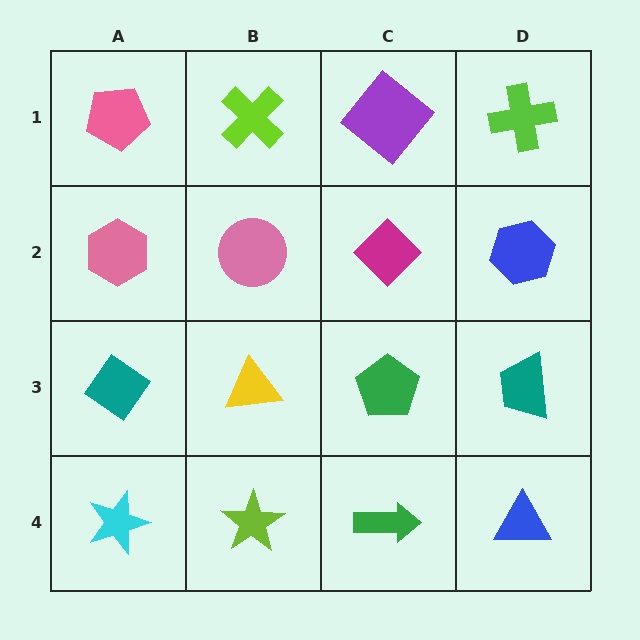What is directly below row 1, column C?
A magenta diamond.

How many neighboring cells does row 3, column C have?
4.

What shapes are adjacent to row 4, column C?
A green pentagon (row 3, column C), a lime star (row 4, column B), a blue triangle (row 4, column D).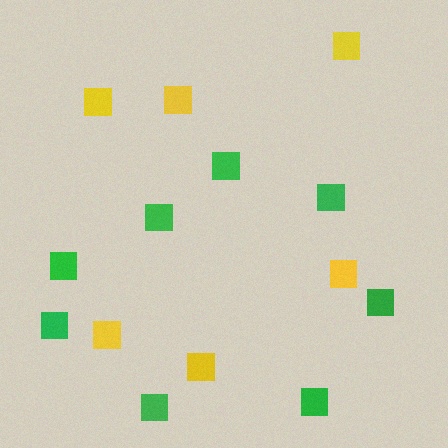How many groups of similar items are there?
There are 2 groups: one group of green squares (8) and one group of yellow squares (6).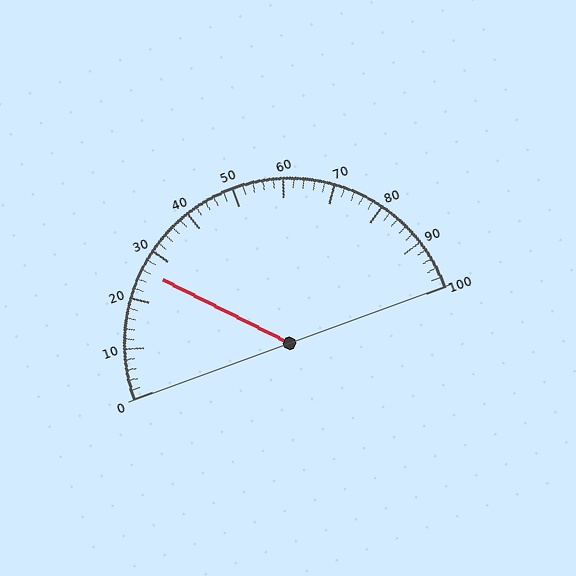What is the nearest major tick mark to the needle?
The nearest major tick mark is 30.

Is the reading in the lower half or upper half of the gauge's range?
The reading is in the lower half of the range (0 to 100).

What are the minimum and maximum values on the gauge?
The gauge ranges from 0 to 100.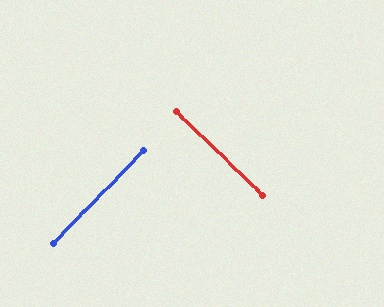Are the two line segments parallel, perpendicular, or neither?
Perpendicular — they meet at approximately 90°.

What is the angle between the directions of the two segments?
Approximately 90 degrees.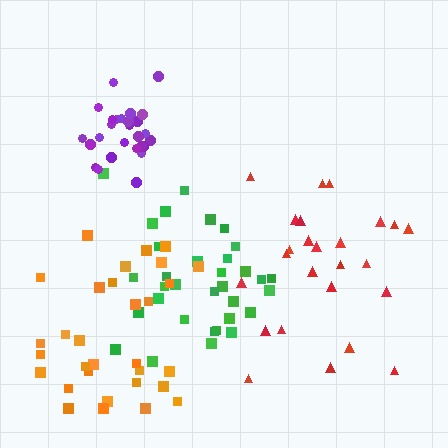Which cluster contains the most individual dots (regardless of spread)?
Green (33).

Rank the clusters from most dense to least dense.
purple, green, orange, red.